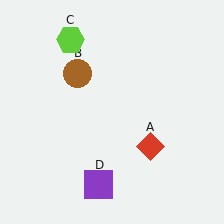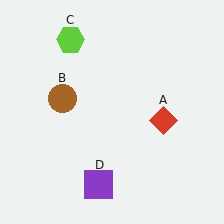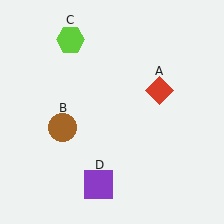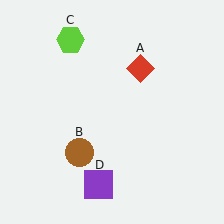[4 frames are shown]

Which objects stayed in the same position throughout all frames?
Lime hexagon (object C) and purple square (object D) remained stationary.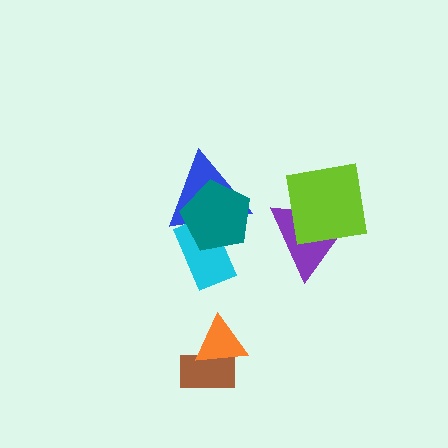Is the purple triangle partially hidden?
Yes, it is partially covered by another shape.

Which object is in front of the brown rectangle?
The orange triangle is in front of the brown rectangle.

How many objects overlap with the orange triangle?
1 object overlaps with the orange triangle.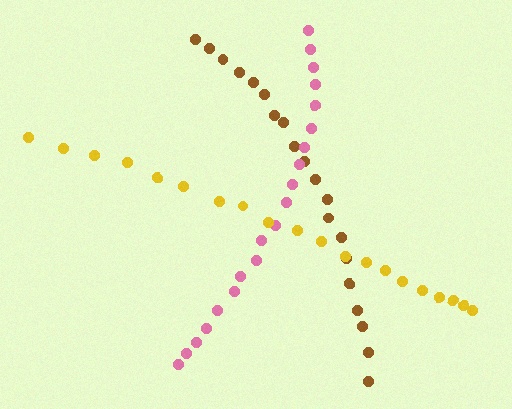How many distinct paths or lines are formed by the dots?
There are 3 distinct paths.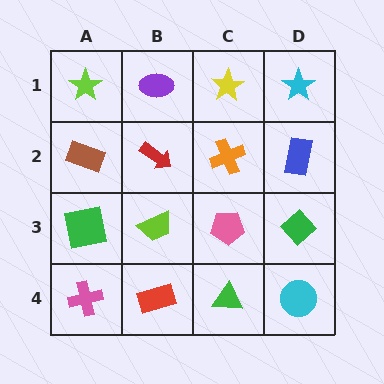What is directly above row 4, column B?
A lime trapezoid.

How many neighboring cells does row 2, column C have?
4.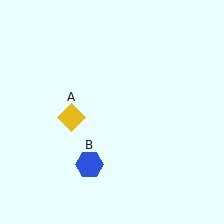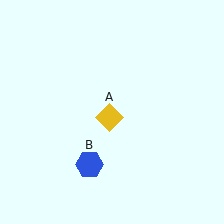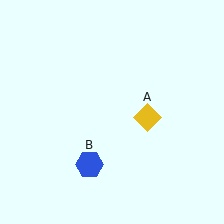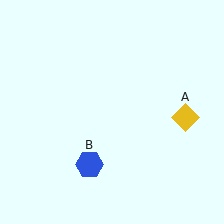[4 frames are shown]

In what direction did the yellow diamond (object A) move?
The yellow diamond (object A) moved right.